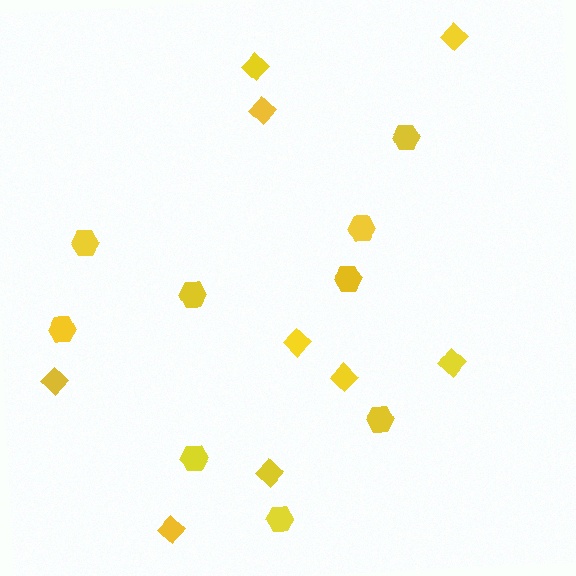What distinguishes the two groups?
There are 2 groups: one group of diamonds (9) and one group of hexagons (9).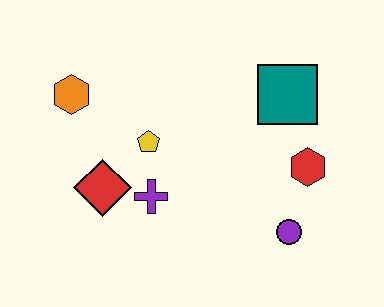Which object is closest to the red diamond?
The purple cross is closest to the red diamond.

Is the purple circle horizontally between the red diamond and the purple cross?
No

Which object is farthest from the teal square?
The orange hexagon is farthest from the teal square.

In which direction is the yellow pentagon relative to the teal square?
The yellow pentagon is to the left of the teal square.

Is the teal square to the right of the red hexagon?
No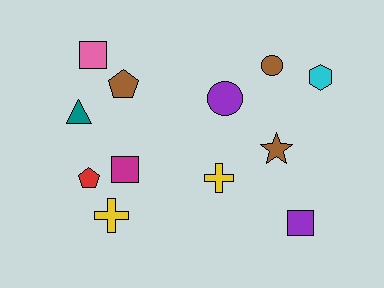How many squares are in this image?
There are 3 squares.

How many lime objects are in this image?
There are no lime objects.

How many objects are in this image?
There are 12 objects.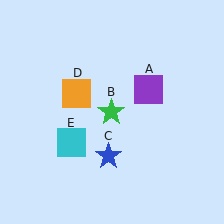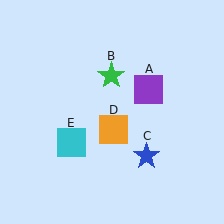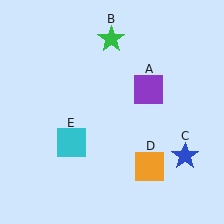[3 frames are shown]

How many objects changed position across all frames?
3 objects changed position: green star (object B), blue star (object C), orange square (object D).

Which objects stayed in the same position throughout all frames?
Purple square (object A) and cyan square (object E) remained stationary.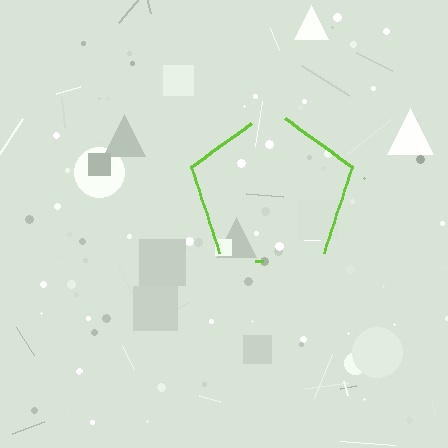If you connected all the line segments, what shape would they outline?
They would outline a pentagon.